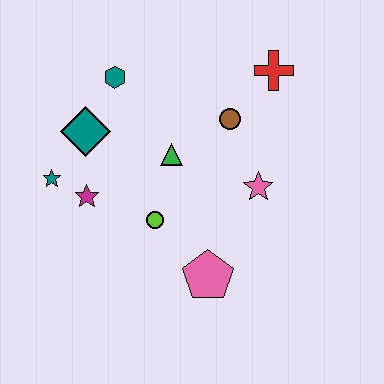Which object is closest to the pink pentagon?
The lime circle is closest to the pink pentagon.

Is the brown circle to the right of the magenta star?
Yes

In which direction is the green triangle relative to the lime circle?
The green triangle is above the lime circle.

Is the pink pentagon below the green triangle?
Yes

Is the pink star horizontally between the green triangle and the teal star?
No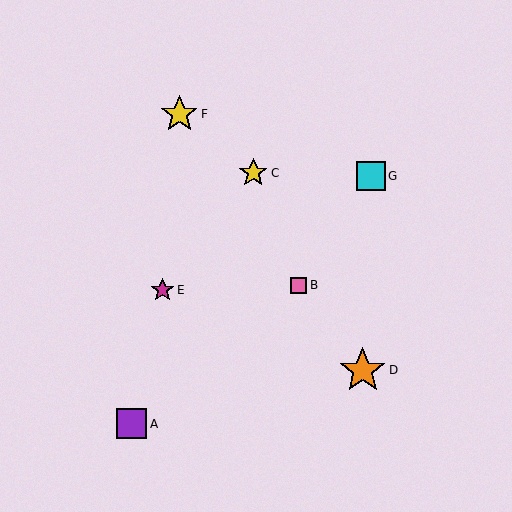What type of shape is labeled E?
Shape E is a magenta star.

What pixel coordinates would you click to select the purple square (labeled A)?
Click at (131, 424) to select the purple square A.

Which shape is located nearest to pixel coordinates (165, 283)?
The magenta star (labeled E) at (163, 290) is nearest to that location.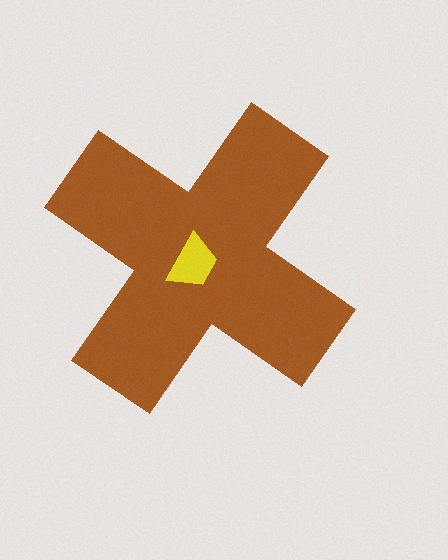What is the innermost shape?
The yellow trapezoid.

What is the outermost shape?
The brown cross.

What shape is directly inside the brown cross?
The yellow trapezoid.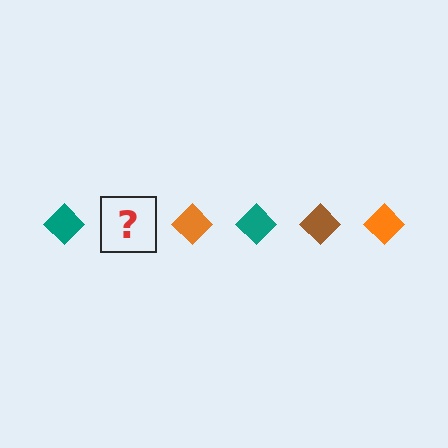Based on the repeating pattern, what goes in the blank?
The blank should be a brown diamond.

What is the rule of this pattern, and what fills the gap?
The rule is that the pattern cycles through teal, brown, orange diamonds. The gap should be filled with a brown diamond.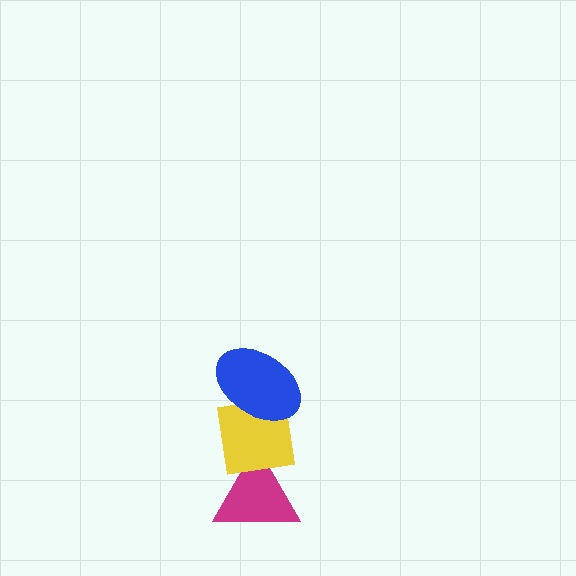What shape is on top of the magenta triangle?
The yellow square is on top of the magenta triangle.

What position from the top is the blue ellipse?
The blue ellipse is 1st from the top.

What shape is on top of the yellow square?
The blue ellipse is on top of the yellow square.